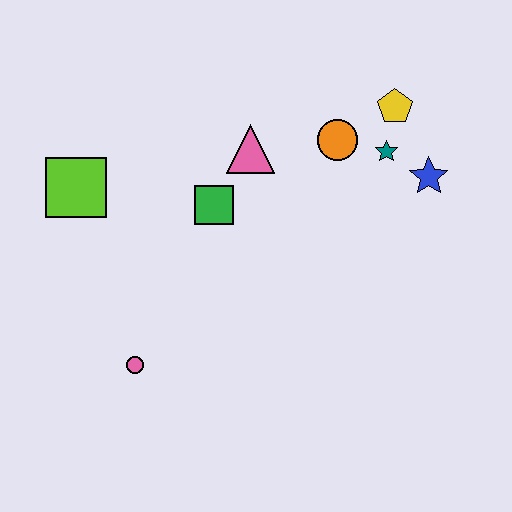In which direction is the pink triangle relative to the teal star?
The pink triangle is to the left of the teal star.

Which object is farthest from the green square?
The blue star is farthest from the green square.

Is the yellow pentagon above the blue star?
Yes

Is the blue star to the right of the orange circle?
Yes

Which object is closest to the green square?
The pink triangle is closest to the green square.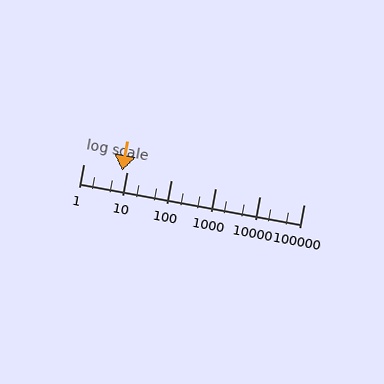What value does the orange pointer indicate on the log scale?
The pointer indicates approximately 7.6.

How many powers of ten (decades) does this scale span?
The scale spans 5 decades, from 1 to 100000.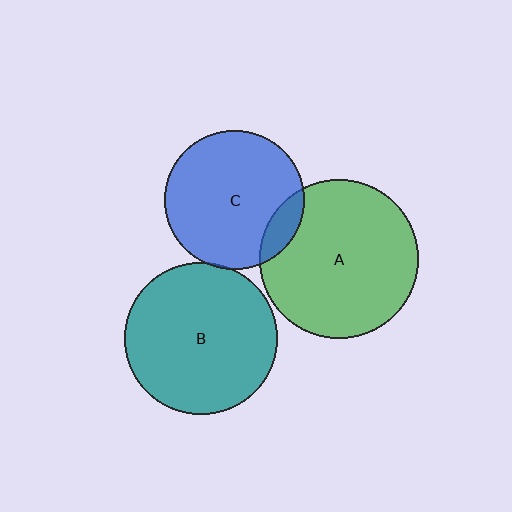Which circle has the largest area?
Circle A (green).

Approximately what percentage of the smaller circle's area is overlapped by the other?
Approximately 10%.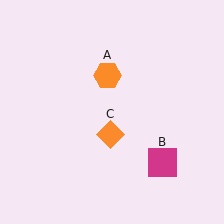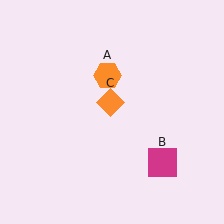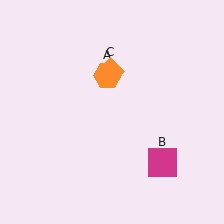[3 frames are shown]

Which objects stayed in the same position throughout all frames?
Orange hexagon (object A) and magenta square (object B) remained stationary.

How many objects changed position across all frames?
1 object changed position: orange diamond (object C).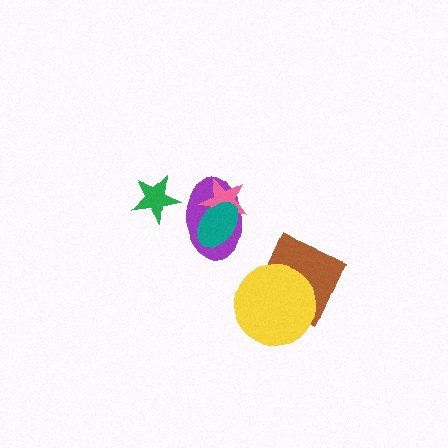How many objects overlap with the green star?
0 objects overlap with the green star.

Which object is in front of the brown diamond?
The yellow circle is in front of the brown diamond.